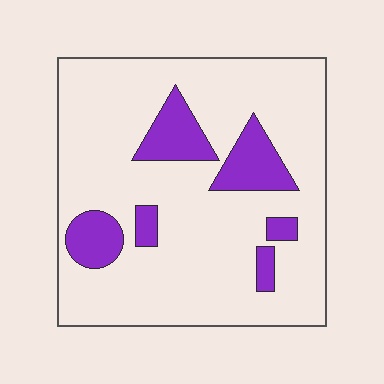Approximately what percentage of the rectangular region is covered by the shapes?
Approximately 15%.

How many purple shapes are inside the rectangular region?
6.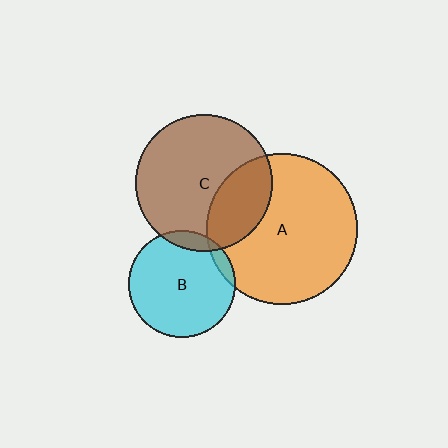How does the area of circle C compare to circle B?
Approximately 1.7 times.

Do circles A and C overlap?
Yes.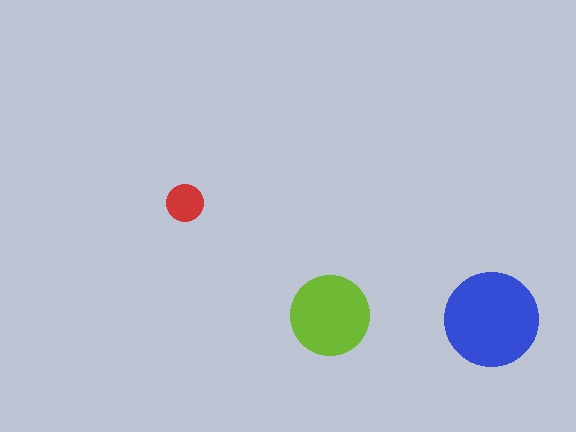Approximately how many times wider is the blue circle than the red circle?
About 2.5 times wider.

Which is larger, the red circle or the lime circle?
The lime one.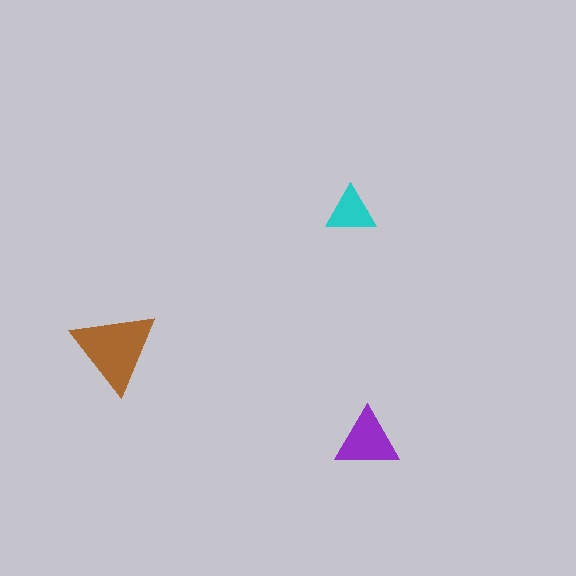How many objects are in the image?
There are 3 objects in the image.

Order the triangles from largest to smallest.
the brown one, the purple one, the cyan one.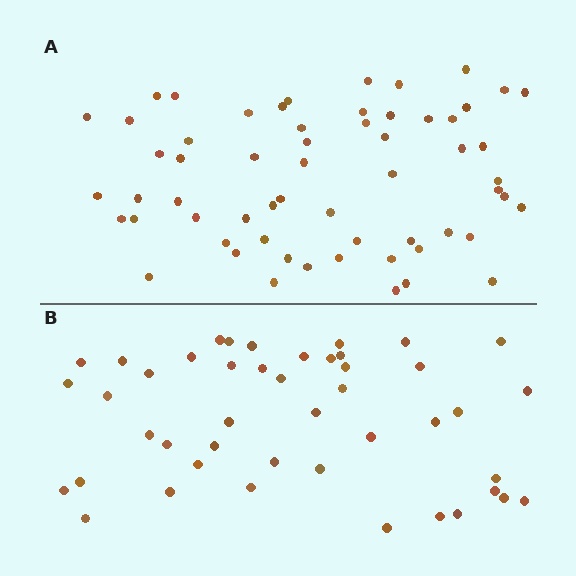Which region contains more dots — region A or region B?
Region A (the top region) has more dots.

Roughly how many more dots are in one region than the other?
Region A has approximately 15 more dots than region B.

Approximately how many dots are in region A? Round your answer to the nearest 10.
About 60 dots.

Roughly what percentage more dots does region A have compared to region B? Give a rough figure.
About 35% more.